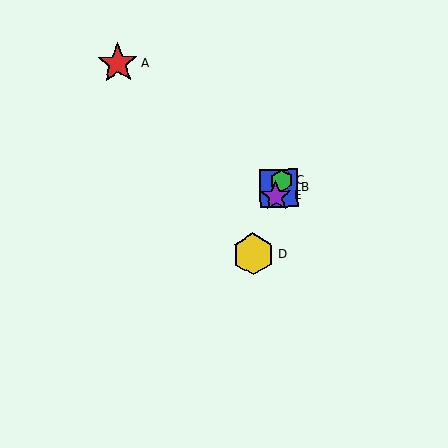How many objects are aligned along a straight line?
4 objects (B, C, D, E) are aligned along a straight line.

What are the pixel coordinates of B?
Object B is at (279, 188).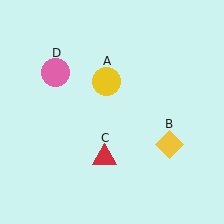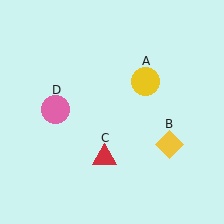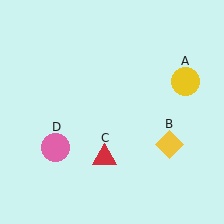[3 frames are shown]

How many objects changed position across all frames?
2 objects changed position: yellow circle (object A), pink circle (object D).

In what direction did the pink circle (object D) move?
The pink circle (object D) moved down.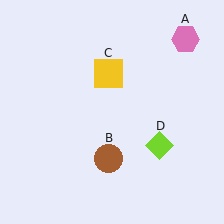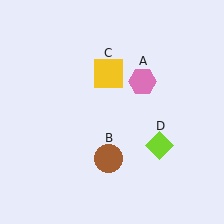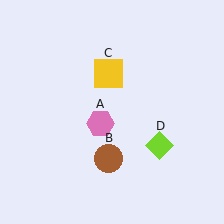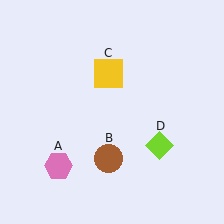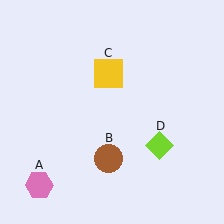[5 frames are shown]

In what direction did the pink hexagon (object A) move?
The pink hexagon (object A) moved down and to the left.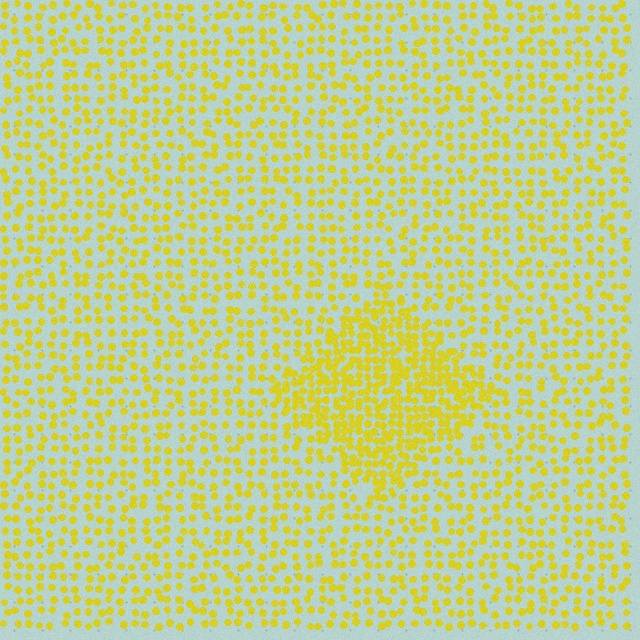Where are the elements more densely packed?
The elements are more densely packed inside the diamond boundary.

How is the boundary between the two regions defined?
The boundary is defined by a change in element density (approximately 2.1x ratio). All elements are the same color, size, and shape.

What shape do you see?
I see a diamond.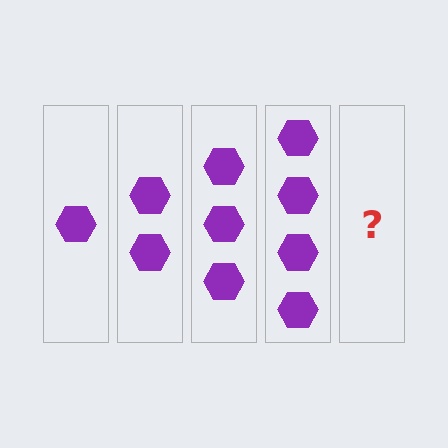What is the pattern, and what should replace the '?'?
The pattern is that each step adds one more hexagon. The '?' should be 5 hexagons.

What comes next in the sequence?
The next element should be 5 hexagons.